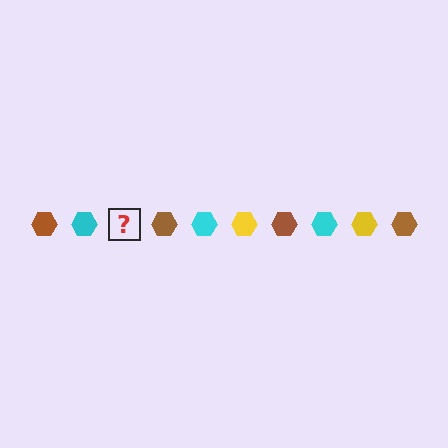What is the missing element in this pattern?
The missing element is a yellow hexagon.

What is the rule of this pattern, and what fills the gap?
The rule is that the pattern cycles through brown, cyan, yellow hexagons. The gap should be filled with a yellow hexagon.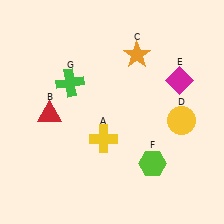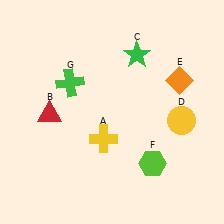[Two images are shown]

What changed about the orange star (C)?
In Image 1, C is orange. In Image 2, it changed to green.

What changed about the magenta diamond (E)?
In Image 1, E is magenta. In Image 2, it changed to orange.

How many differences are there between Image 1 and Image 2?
There are 2 differences between the two images.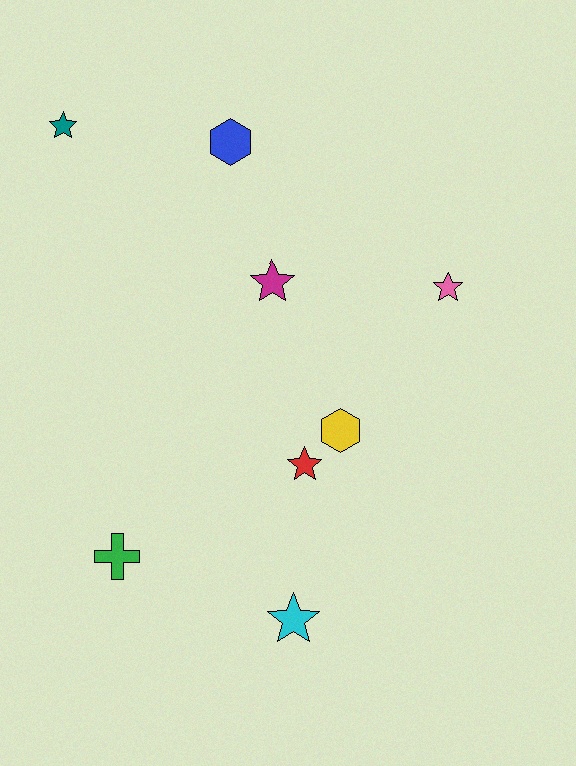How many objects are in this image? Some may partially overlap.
There are 8 objects.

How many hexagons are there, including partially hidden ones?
There are 2 hexagons.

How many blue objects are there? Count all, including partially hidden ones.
There is 1 blue object.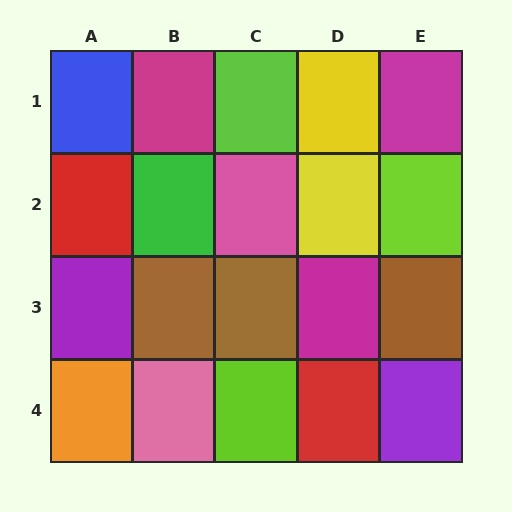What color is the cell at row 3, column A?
Purple.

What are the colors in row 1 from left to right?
Blue, magenta, lime, yellow, magenta.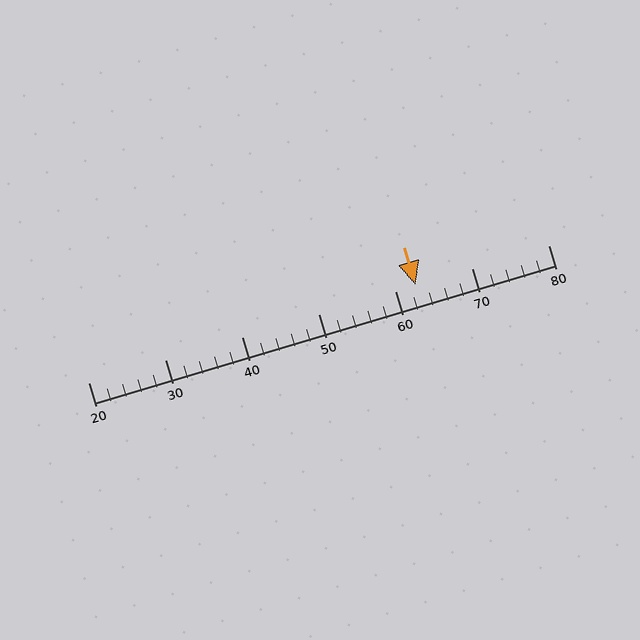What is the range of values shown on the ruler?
The ruler shows values from 20 to 80.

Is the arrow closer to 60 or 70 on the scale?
The arrow is closer to 60.